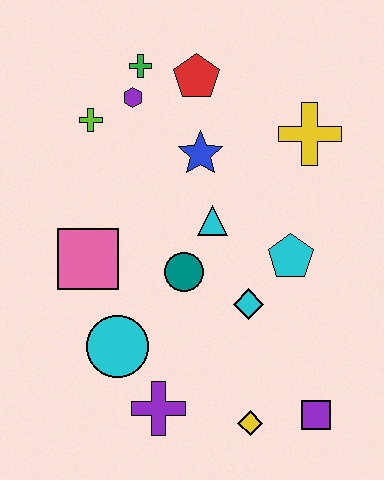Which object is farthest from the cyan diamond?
The green cross is farthest from the cyan diamond.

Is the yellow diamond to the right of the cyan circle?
Yes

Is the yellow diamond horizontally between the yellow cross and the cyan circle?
Yes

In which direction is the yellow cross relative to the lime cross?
The yellow cross is to the right of the lime cross.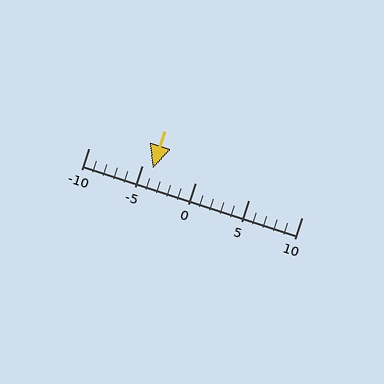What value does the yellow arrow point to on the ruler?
The yellow arrow points to approximately -4.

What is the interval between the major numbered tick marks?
The major tick marks are spaced 5 units apart.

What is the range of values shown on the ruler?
The ruler shows values from -10 to 10.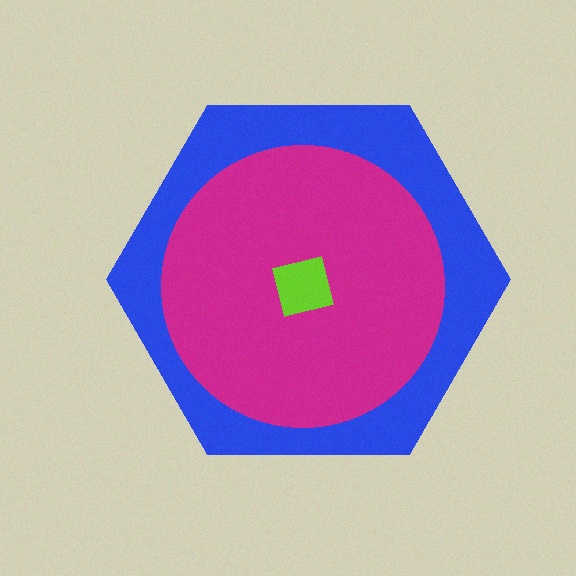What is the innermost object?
The lime square.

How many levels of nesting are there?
3.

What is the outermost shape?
The blue hexagon.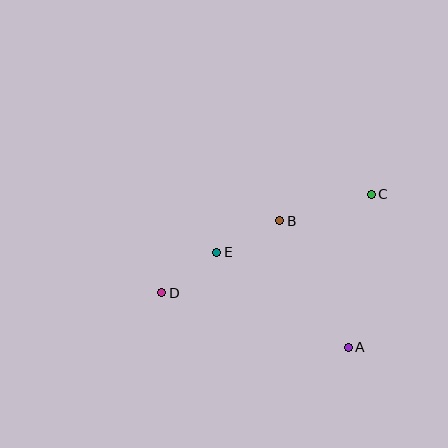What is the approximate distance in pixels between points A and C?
The distance between A and C is approximately 155 pixels.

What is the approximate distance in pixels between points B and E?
The distance between B and E is approximately 70 pixels.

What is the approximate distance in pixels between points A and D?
The distance between A and D is approximately 194 pixels.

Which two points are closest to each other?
Points D and E are closest to each other.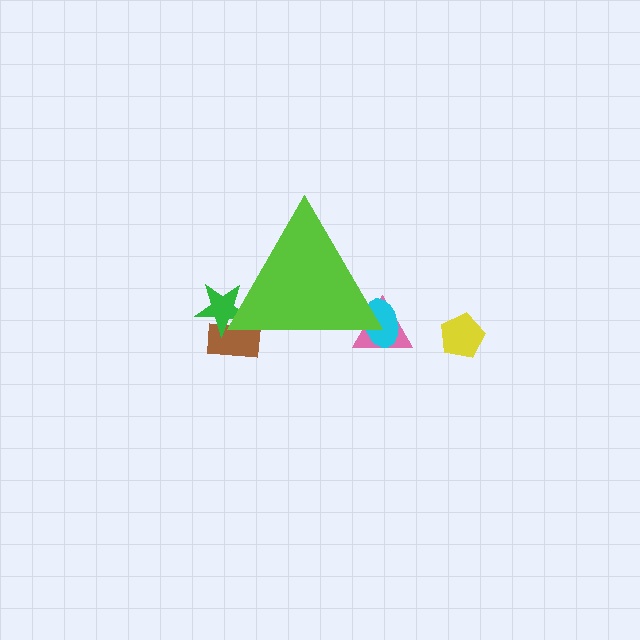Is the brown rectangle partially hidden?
Yes, the brown rectangle is partially hidden behind the lime triangle.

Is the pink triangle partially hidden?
Yes, the pink triangle is partially hidden behind the lime triangle.